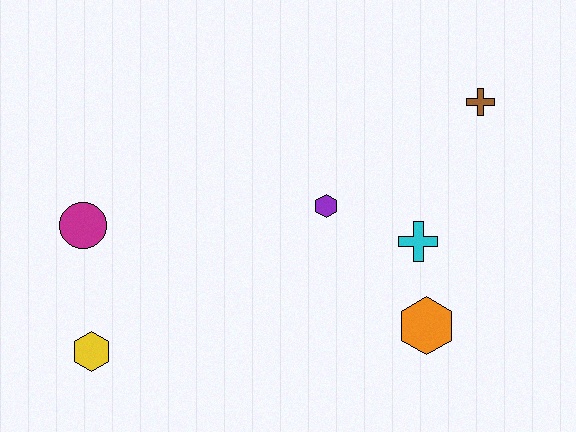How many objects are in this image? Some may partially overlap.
There are 6 objects.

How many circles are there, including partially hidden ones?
There is 1 circle.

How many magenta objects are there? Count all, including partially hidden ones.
There is 1 magenta object.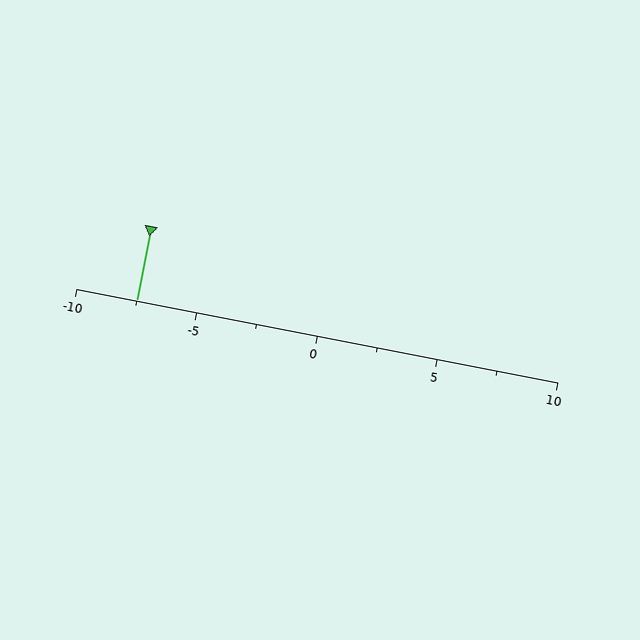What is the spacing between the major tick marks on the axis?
The major ticks are spaced 5 apart.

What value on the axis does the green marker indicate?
The marker indicates approximately -7.5.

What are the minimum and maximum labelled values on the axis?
The axis runs from -10 to 10.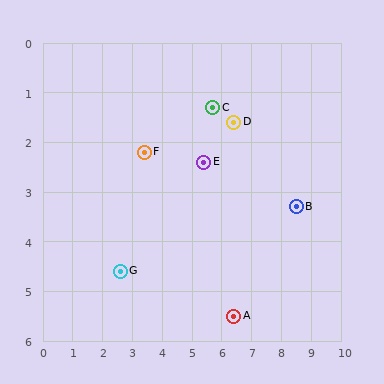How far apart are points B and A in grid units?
Points B and A are about 3.0 grid units apart.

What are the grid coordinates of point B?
Point B is at approximately (8.5, 3.3).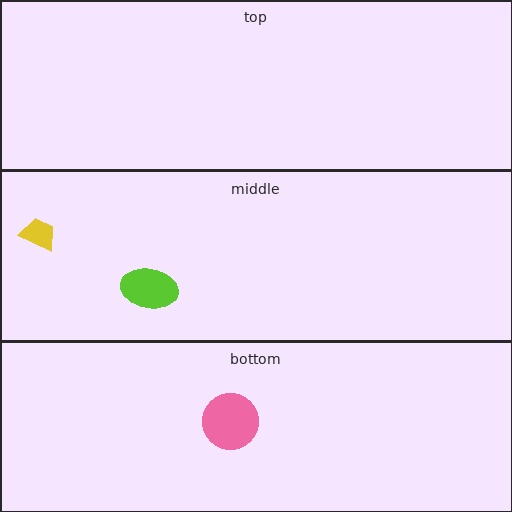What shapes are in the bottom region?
The pink circle.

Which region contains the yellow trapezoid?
The middle region.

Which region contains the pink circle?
The bottom region.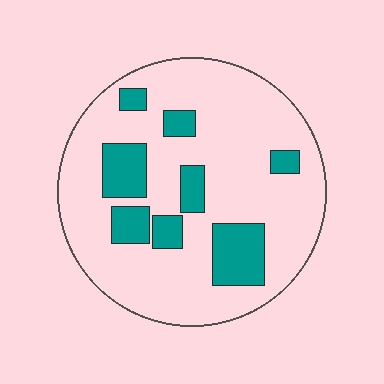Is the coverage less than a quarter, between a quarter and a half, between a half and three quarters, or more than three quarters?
Less than a quarter.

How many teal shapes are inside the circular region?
8.